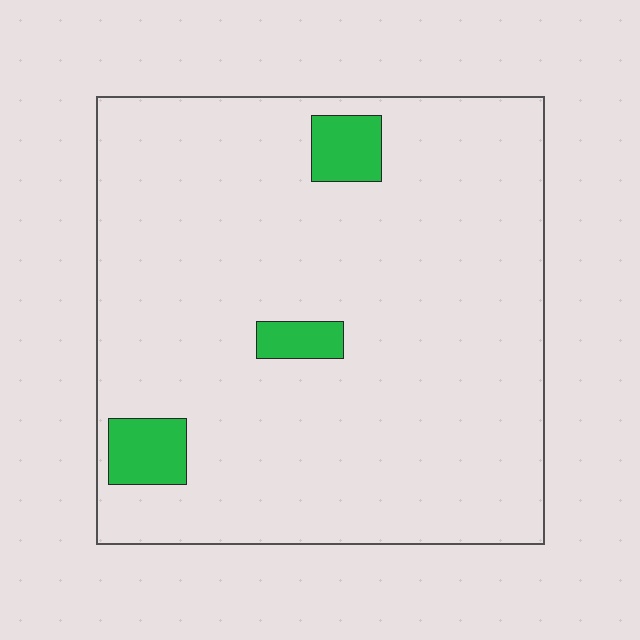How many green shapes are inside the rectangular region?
3.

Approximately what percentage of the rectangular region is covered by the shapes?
Approximately 5%.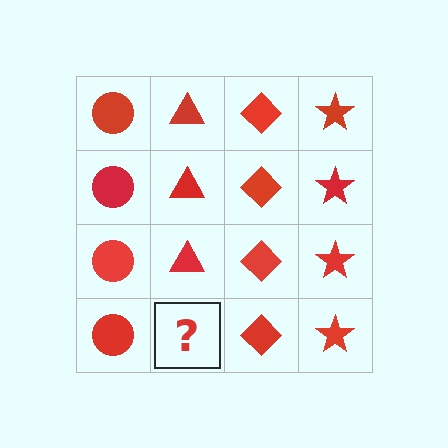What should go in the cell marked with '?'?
The missing cell should contain a red triangle.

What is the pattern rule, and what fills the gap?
The rule is that each column has a consistent shape. The gap should be filled with a red triangle.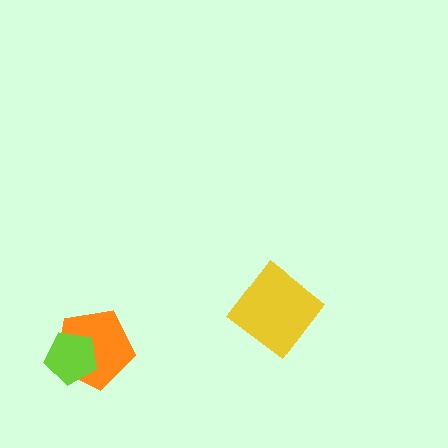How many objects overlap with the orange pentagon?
1 object overlaps with the orange pentagon.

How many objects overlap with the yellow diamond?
0 objects overlap with the yellow diamond.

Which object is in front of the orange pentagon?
The lime pentagon is in front of the orange pentagon.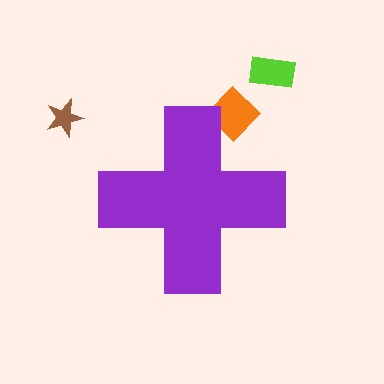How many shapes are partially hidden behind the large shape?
1 shape is partially hidden.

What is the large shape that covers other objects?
A purple cross.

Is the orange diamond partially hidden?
Yes, the orange diamond is partially hidden behind the purple cross.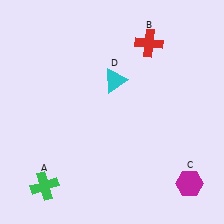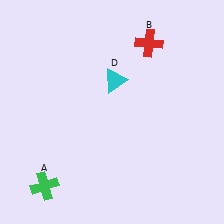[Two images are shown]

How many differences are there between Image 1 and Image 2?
There is 1 difference between the two images.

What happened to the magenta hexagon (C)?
The magenta hexagon (C) was removed in Image 2. It was in the bottom-right area of Image 1.